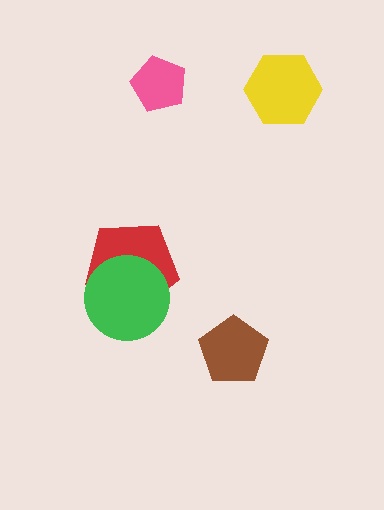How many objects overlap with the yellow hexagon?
0 objects overlap with the yellow hexagon.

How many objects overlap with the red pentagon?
1 object overlaps with the red pentagon.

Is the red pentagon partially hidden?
Yes, it is partially covered by another shape.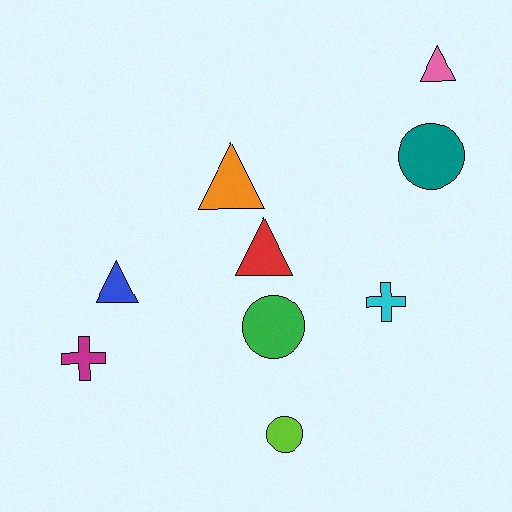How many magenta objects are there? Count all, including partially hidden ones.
There is 1 magenta object.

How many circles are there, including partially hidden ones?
There are 3 circles.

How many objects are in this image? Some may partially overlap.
There are 9 objects.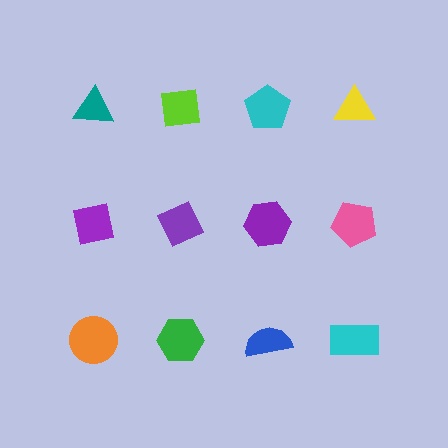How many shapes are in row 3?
4 shapes.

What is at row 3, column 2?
A green hexagon.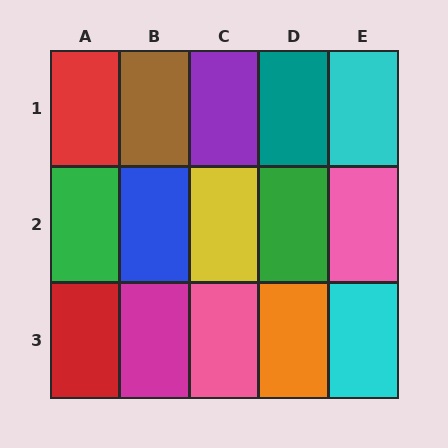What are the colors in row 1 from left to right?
Red, brown, purple, teal, cyan.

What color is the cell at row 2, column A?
Green.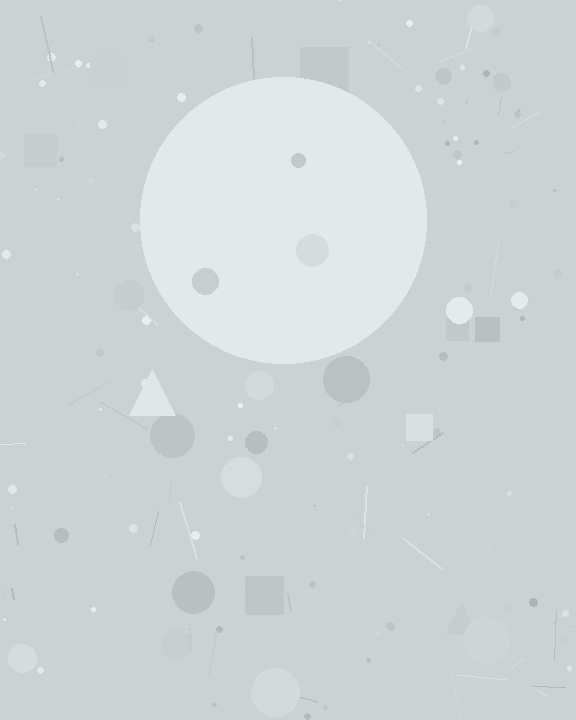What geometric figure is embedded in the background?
A circle is embedded in the background.